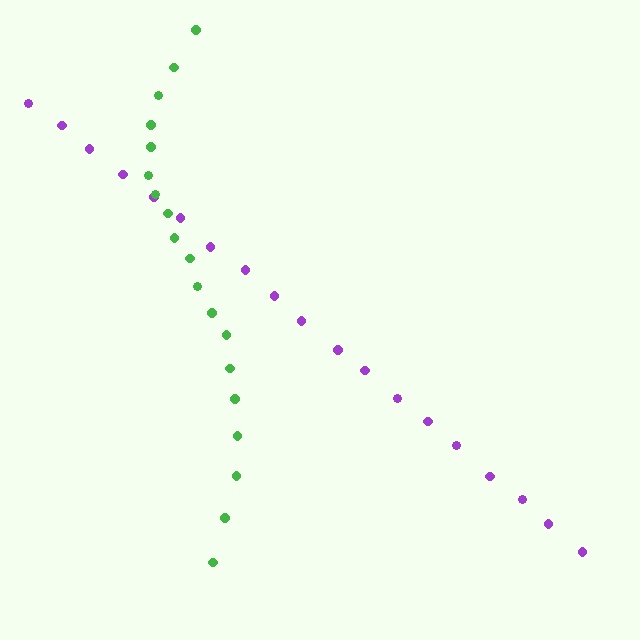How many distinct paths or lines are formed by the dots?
There are 2 distinct paths.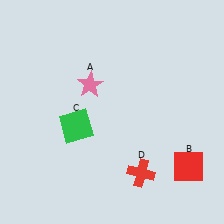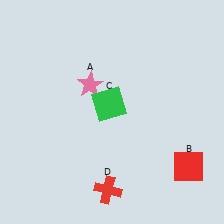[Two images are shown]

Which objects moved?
The objects that moved are: the green square (C), the red cross (D).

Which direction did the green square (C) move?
The green square (C) moved right.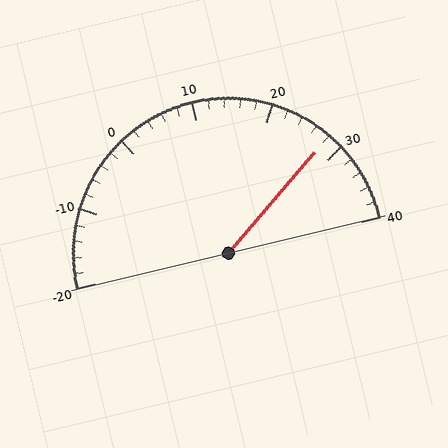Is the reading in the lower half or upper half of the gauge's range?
The reading is in the upper half of the range (-20 to 40).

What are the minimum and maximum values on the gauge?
The gauge ranges from -20 to 40.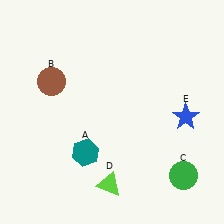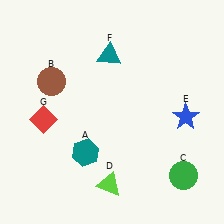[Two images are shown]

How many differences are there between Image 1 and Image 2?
There are 2 differences between the two images.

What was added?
A teal triangle (F), a red diamond (G) were added in Image 2.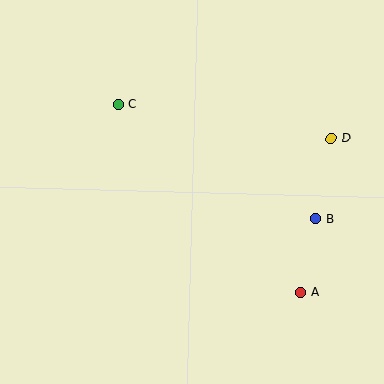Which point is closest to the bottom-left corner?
Point C is closest to the bottom-left corner.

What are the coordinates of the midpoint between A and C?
The midpoint between A and C is at (210, 198).